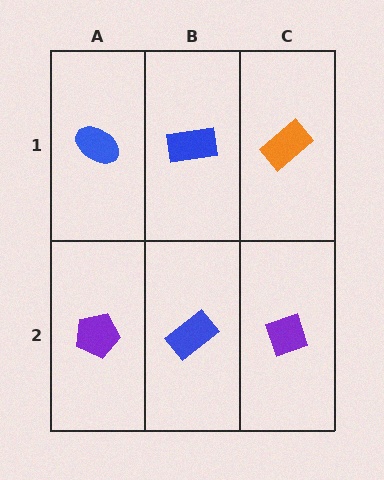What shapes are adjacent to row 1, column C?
A purple diamond (row 2, column C), a blue rectangle (row 1, column B).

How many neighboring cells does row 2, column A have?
2.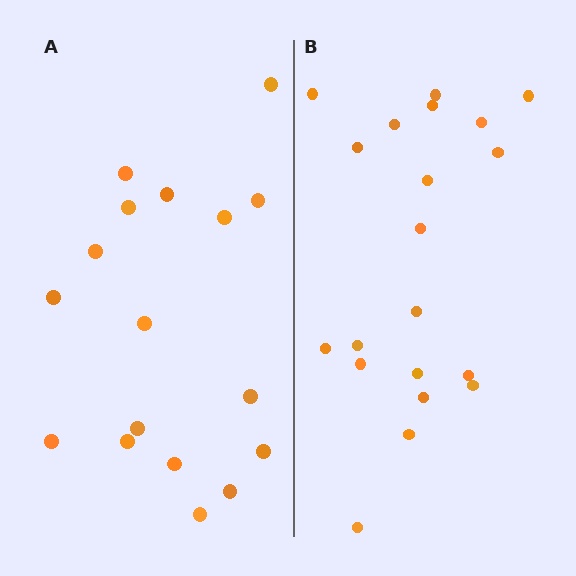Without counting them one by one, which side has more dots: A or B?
Region B (the right region) has more dots.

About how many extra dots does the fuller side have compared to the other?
Region B has just a few more — roughly 2 or 3 more dots than region A.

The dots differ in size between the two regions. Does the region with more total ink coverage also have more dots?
No. Region A has more total ink coverage because its dots are larger, but region B actually contains more individual dots. Total area can be misleading — the number of items is what matters here.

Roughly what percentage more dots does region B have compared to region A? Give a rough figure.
About 20% more.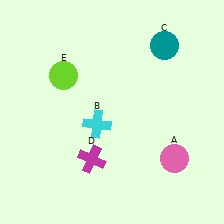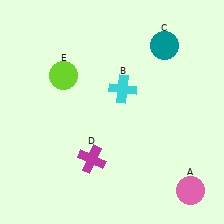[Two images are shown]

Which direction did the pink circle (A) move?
The pink circle (A) moved down.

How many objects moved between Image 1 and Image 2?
2 objects moved between the two images.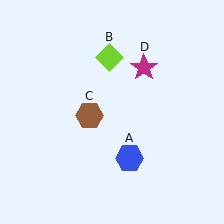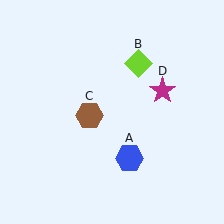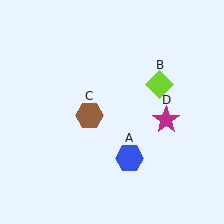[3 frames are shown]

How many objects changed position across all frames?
2 objects changed position: lime diamond (object B), magenta star (object D).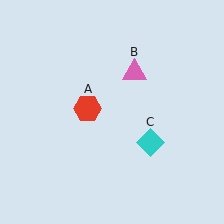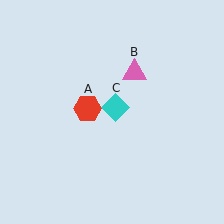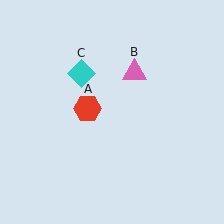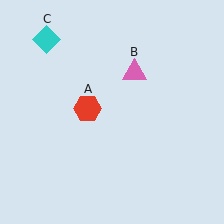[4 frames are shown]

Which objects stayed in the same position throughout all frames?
Red hexagon (object A) and pink triangle (object B) remained stationary.